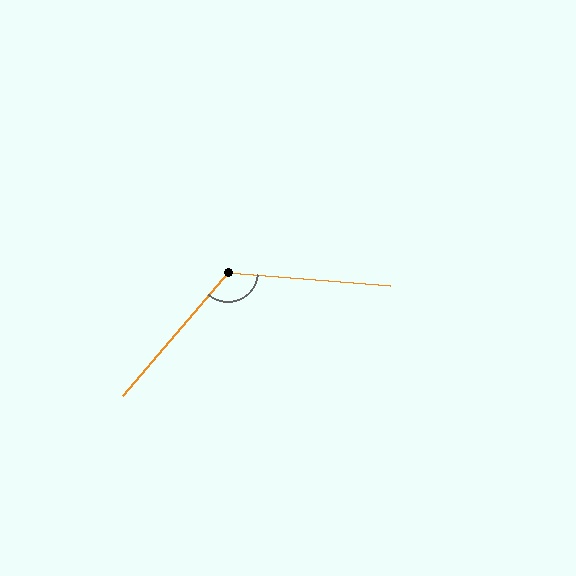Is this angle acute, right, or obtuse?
It is obtuse.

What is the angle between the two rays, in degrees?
Approximately 126 degrees.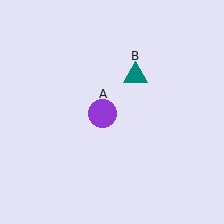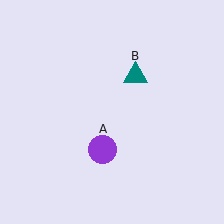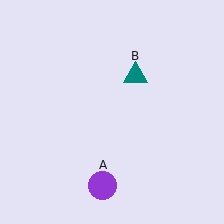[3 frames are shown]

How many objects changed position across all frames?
1 object changed position: purple circle (object A).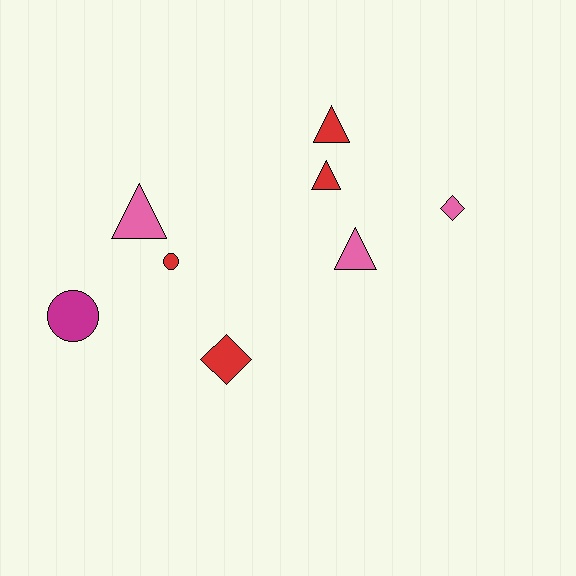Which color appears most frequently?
Red, with 4 objects.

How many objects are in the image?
There are 8 objects.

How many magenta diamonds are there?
There are no magenta diamonds.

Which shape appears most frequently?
Triangle, with 4 objects.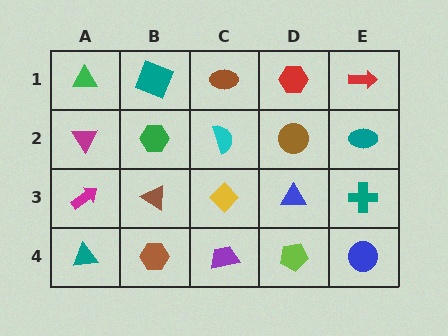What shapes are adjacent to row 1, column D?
A brown circle (row 2, column D), a brown ellipse (row 1, column C), a red arrow (row 1, column E).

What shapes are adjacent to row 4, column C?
A yellow diamond (row 3, column C), a brown hexagon (row 4, column B), a lime pentagon (row 4, column D).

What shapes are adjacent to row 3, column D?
A brown circle (row 2, column D), a lime pentagon (row 4, column D), a yellow diamond (row 3, column C), a teal cross (row 3, column E).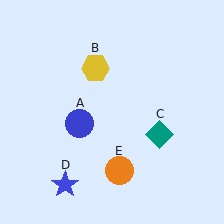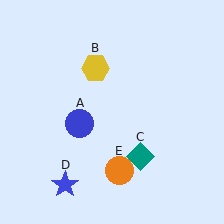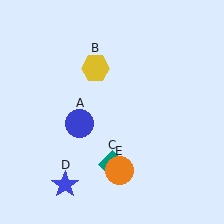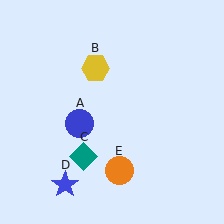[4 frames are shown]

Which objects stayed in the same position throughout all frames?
Blue circle (object A) and yellow hexagon (object B) and blue star (object D) and orange circle (object E) remained stationary.